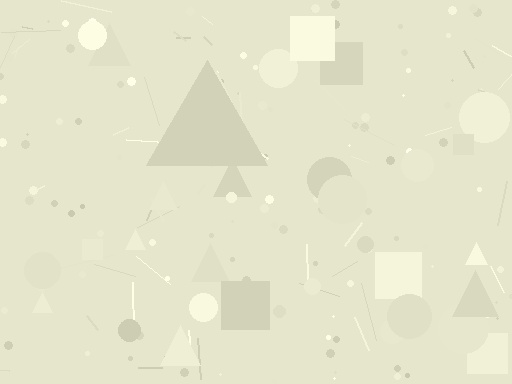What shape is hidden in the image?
A triangle is hidden in the image.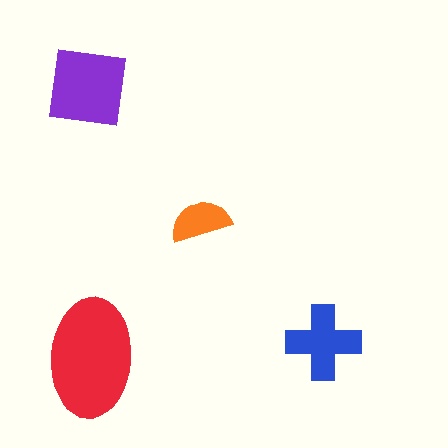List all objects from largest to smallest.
The red ellipse, the purple square, the blue cross, the orange semicircle.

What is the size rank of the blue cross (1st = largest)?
3rd.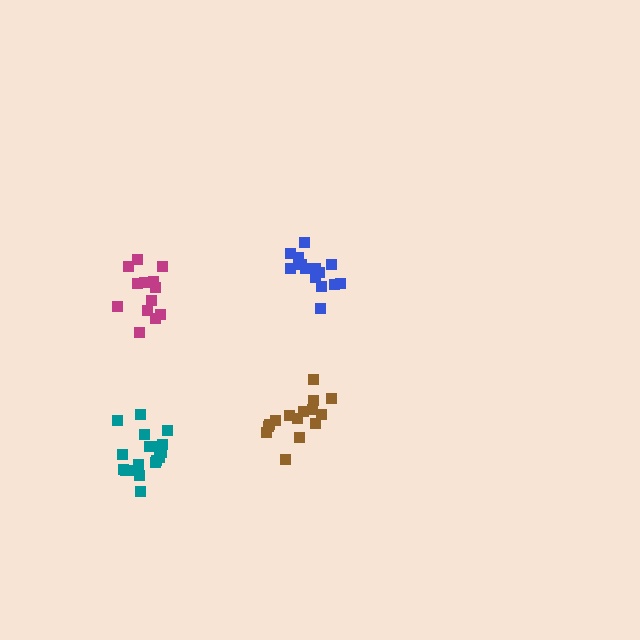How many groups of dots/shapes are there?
There are 4 groups.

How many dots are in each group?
Group 1: 19 dots, Group 2: 14 dots, Group 3: 15 dots, Group 4: 13 dots (61 total).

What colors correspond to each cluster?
The clusters are colored: teal, blue, brown, magenta.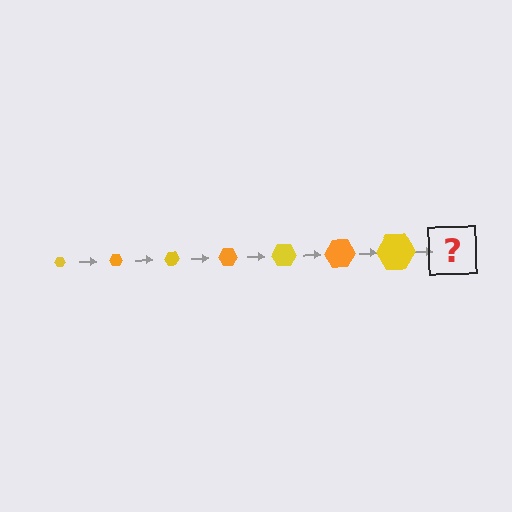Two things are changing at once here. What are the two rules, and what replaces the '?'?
The two rules are that the hexagon grows larger each step and the color cycles through yellow and orange. The '?' should be an orange hexagon, larger than the previous one.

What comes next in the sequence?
The next element should be an orange hexagon, larger than the previous one.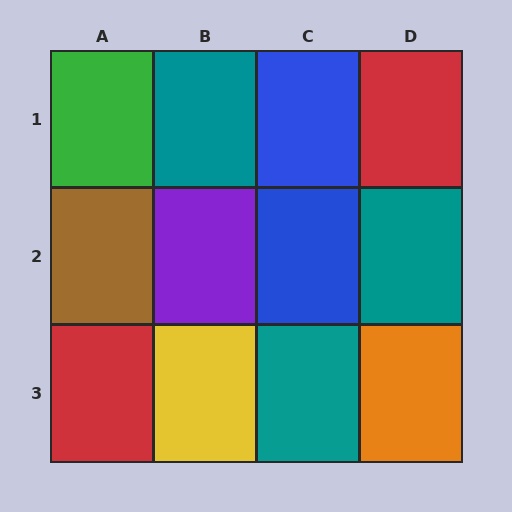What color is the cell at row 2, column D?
Teal.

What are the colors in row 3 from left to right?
Red, yellow, teal, orange.